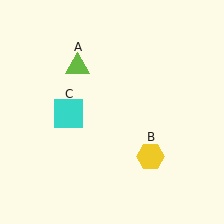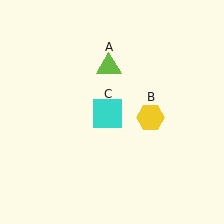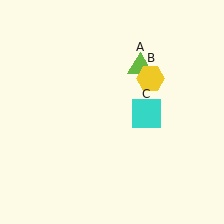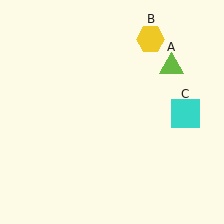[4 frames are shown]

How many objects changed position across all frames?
3 objects changed position: lime triangle (object A), yellow hexagon (object B), cyan square (object C).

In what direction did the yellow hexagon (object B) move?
The yellow hexagon (object B) moved up.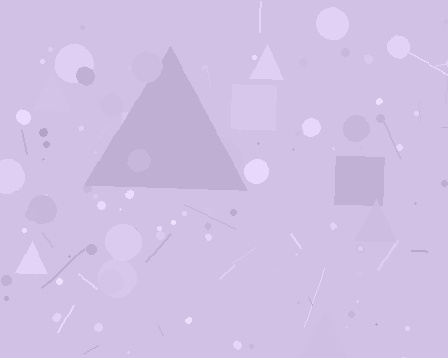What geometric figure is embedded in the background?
A triangle is embedded in the background.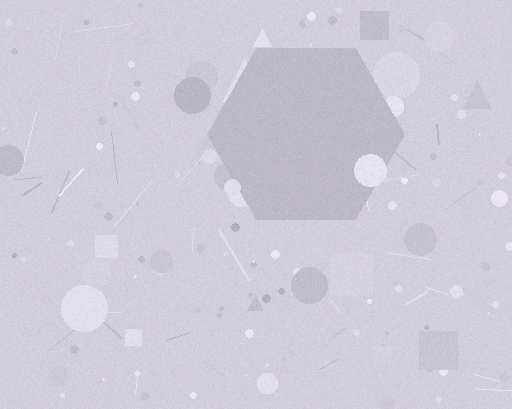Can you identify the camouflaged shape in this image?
The camouflaged shape is a hexagon.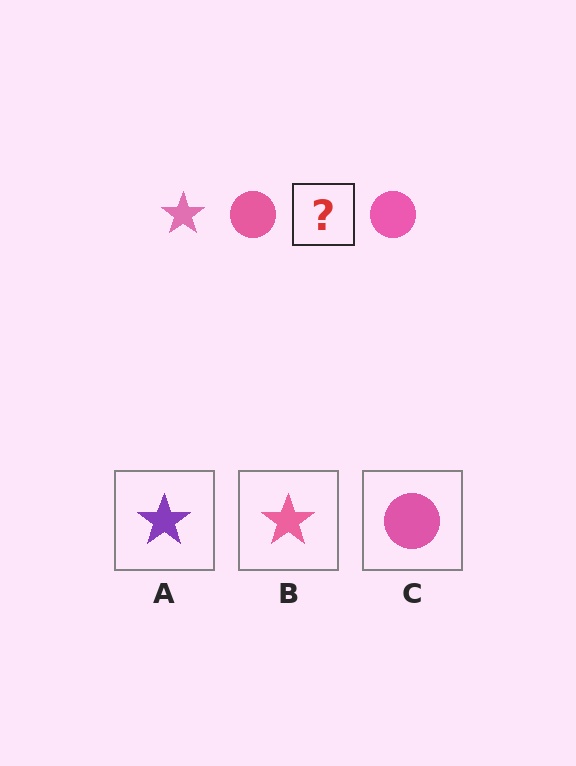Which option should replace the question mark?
Option B.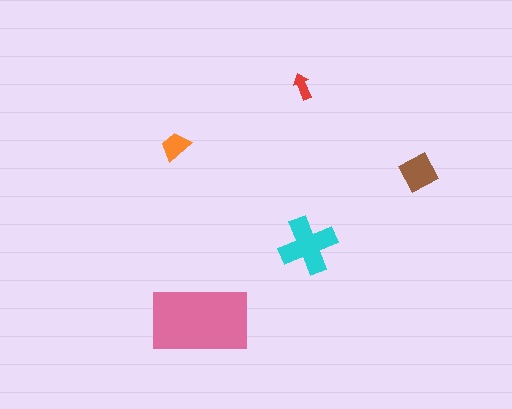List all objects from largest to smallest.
The pink rectangle, the cyan cross, the brown diamond, the orange trapezoid, the red arrow.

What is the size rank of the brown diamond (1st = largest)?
3rd.